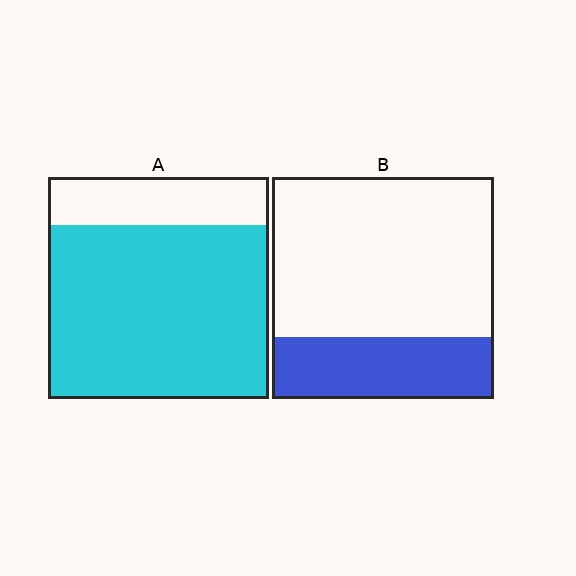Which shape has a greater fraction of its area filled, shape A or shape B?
Shape A.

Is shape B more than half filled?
No.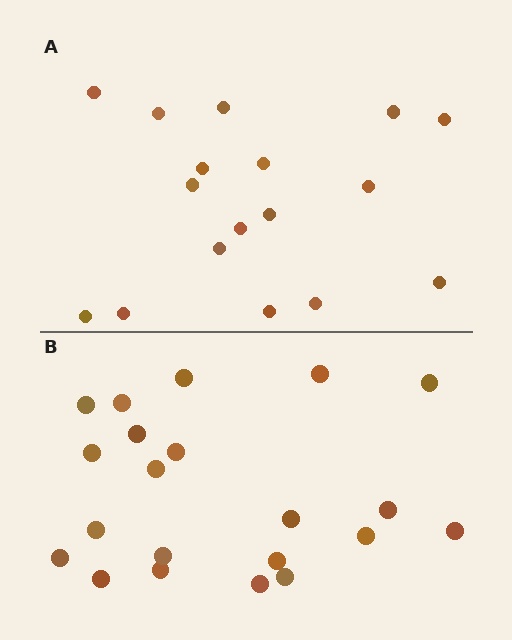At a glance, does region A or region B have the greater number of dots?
Region B (the bottom region) has more dots.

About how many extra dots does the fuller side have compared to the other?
Region B has about 4 more dots than region A.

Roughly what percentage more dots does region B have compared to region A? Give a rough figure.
About 25% more.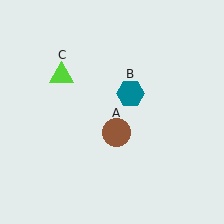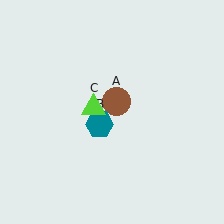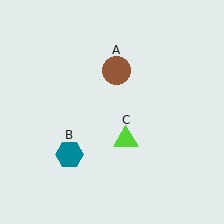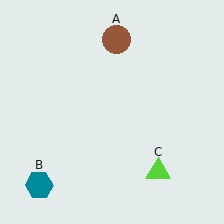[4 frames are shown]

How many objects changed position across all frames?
3 objects changed position: brown circle (object A), teal hexagon (object B), lime triangle (object C).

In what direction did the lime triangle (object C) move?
The lime triangle (object C) moved down and to the right.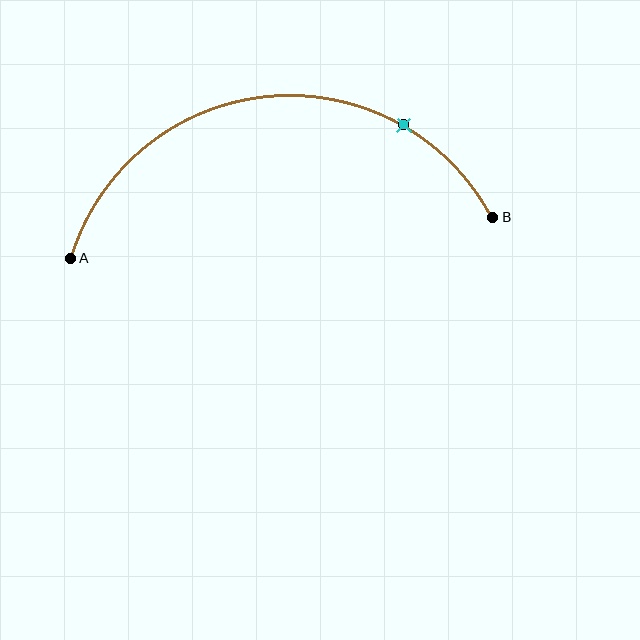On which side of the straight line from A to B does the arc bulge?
The arc bulges above the straight line connecting A and B.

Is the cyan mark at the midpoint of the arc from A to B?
No. The cyan mark lies on the arc but is closer to endpoint B. The arc midpoint would be at the point on the curve equidistant along the arc from both A and B.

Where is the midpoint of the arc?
The arc midpoint is the point on the curve farthest from the straight line joining A and B. It sits above that line.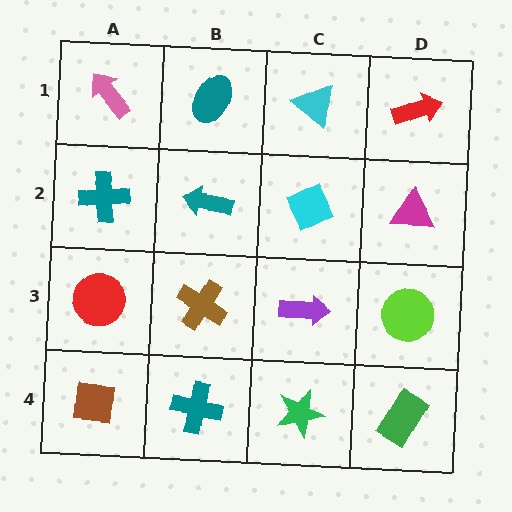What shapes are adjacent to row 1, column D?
A magenta triangle (row 2, column D), a cyan triangle (row 1, column C).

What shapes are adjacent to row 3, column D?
A magenta triangle (row 2, column D), a green rectangle (row 4, column D), a purple arrow (row 3, column C).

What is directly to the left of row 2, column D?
A cyan diamond.